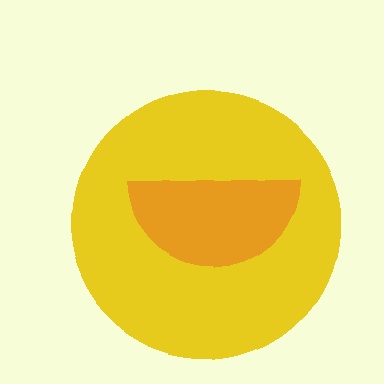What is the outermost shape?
The yellow circle.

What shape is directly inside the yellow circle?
The orange semicircle.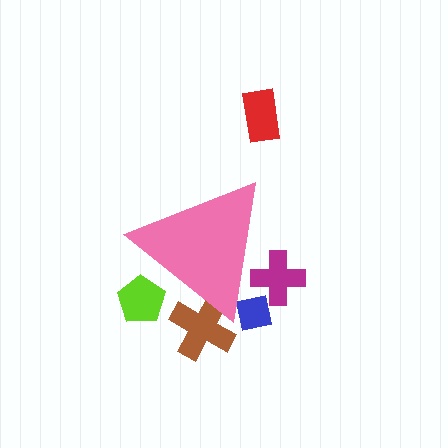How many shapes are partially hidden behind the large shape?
4 shapes are partially hidden.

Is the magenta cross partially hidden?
Yes, the magenta cross is partially hidden behind the pink triangle.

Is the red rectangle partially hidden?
No, the red rectangle is fully visible.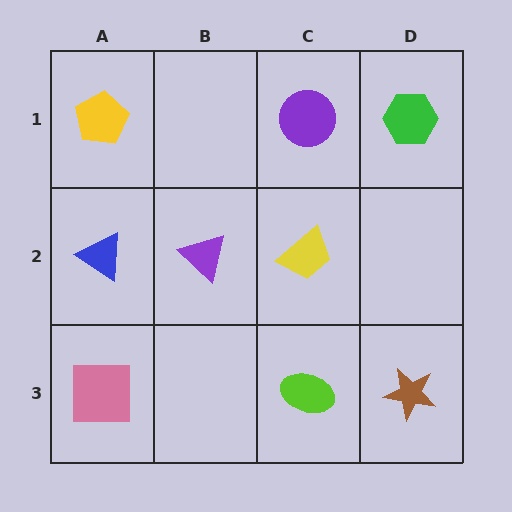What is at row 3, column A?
A pink square.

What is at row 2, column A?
A blue triangle.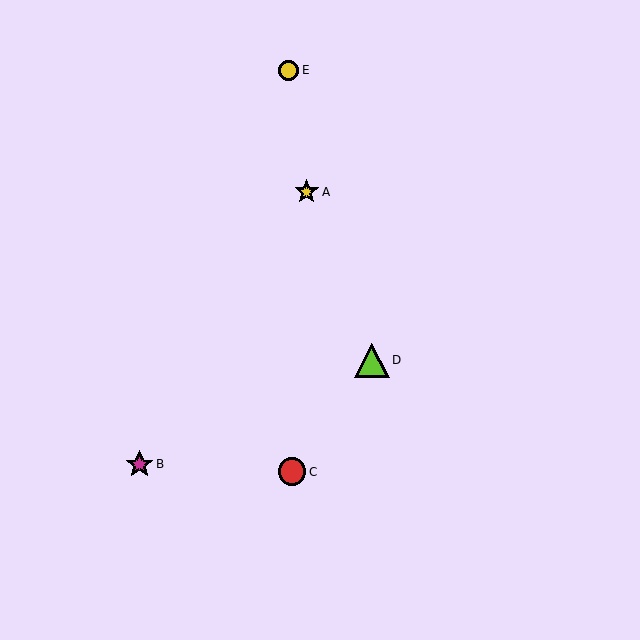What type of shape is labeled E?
Shape E is a yellow circle.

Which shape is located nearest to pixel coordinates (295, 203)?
The yellow star (labeled A) at (307, 192) is nearest to that location.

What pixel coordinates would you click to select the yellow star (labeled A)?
Click at (307, 192) to select the yellow star A.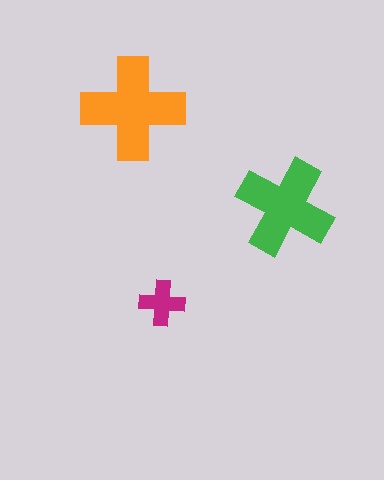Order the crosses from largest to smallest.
the orange one, the green one, the magenta one.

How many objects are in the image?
There are 3 objects in the image.